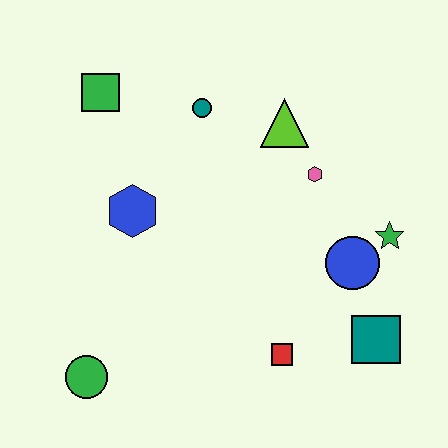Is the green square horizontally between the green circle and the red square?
Yes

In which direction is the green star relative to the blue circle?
The green star is to the right of the blue circle.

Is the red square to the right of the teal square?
No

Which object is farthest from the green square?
The teal square is farthest from the green square.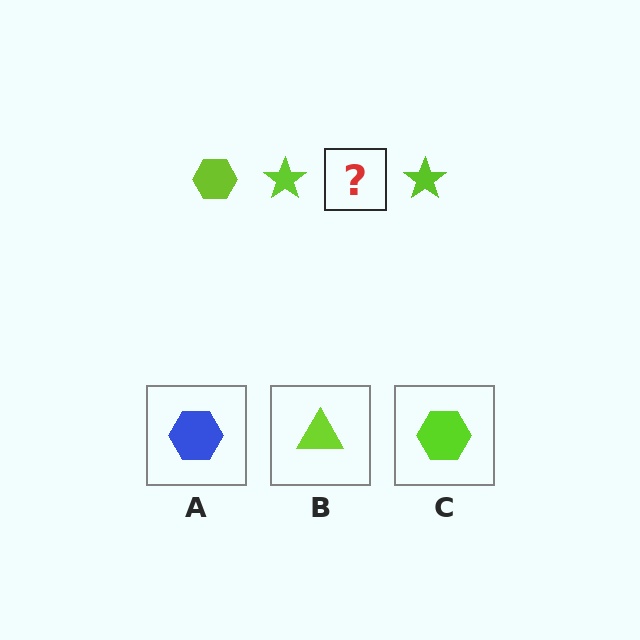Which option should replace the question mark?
Option C.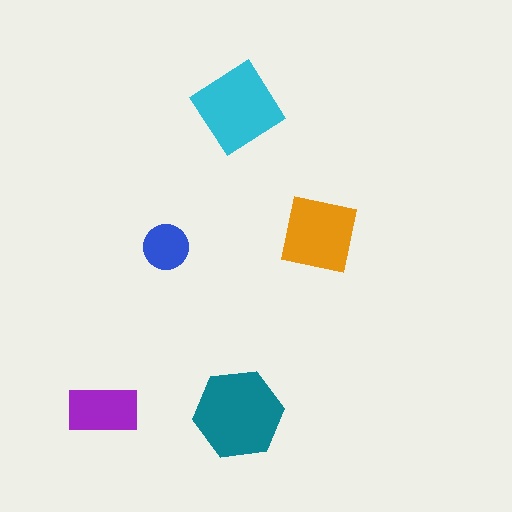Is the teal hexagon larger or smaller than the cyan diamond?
Larger.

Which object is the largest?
The teal hexagon.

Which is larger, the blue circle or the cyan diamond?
The cyan diamond.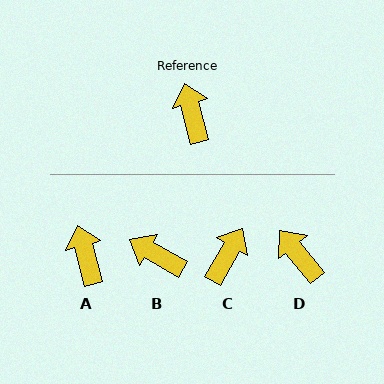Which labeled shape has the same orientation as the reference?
A.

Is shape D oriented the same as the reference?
No, it is off by about 24 degrees.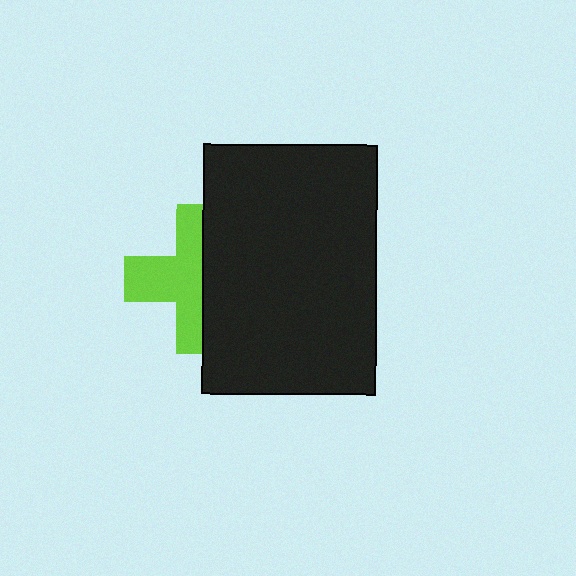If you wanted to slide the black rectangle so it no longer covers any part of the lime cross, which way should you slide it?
Slide it right — that is the most direct way to separate the two shapes.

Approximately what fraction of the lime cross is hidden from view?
Roughly 46% of the lime cross is hidden behind the black rectangle.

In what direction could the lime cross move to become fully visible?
The lime cross could move left. That would shift it out from behind the black rectangle entirely.